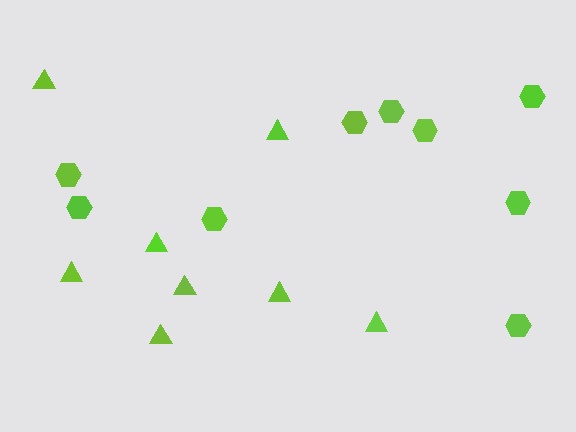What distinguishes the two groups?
There are 2 groups: one group of hexagons (9) and one group of triangles (8).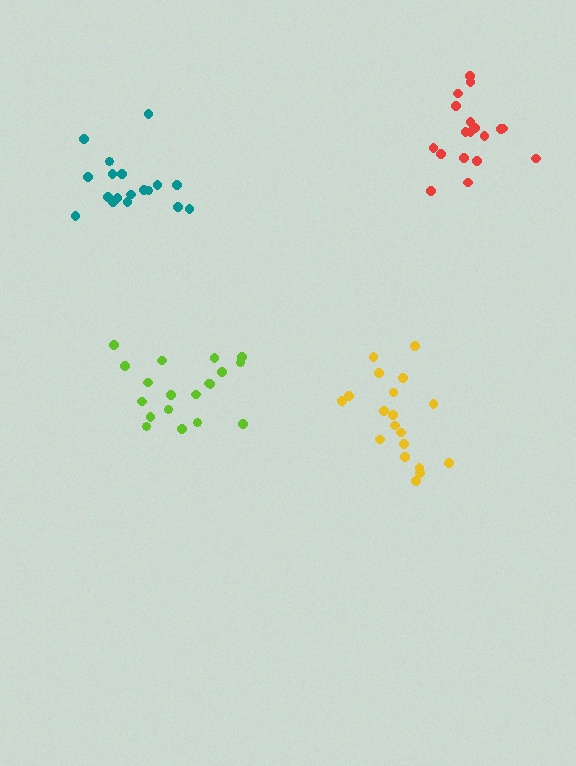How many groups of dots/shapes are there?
There are 4 groups.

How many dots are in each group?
Group 1: 18 dots, Group 2: 19 dots, Group 3: 19 dots, Group 4: 18 dots (74 total).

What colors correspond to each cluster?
The clusters are colored: teal, yellow, lime, red.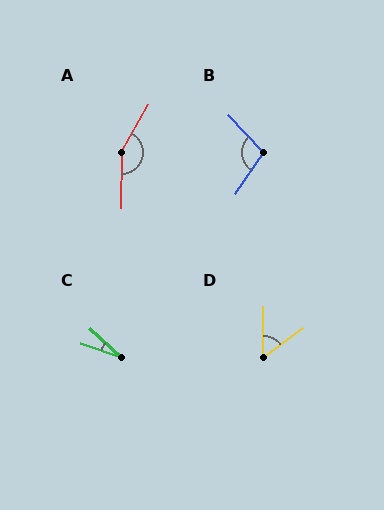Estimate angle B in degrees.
Approximately 102 degrees.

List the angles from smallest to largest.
C (24°), D (53°), B (102°), A (151°).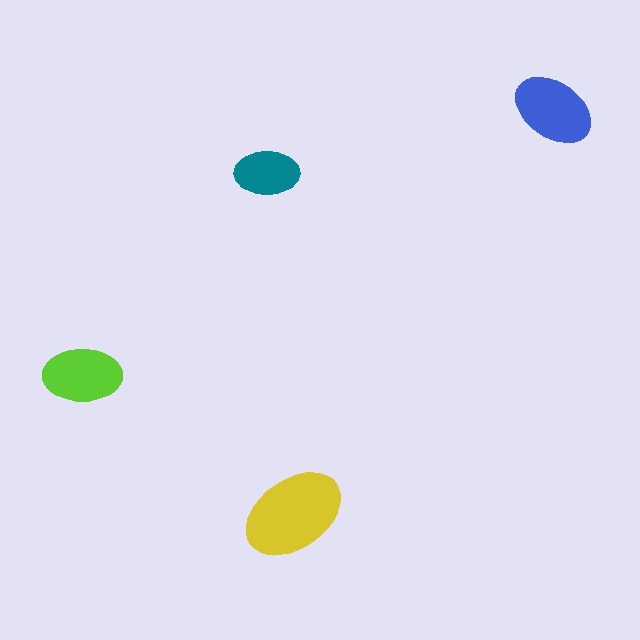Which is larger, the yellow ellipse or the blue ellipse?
The yellow one.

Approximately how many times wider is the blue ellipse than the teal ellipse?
About 1.5 times wider.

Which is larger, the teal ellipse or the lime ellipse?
The lime one.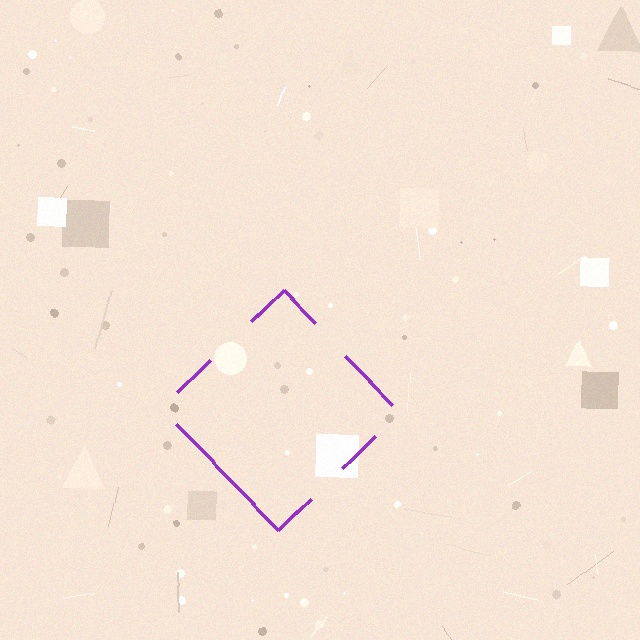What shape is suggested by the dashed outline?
The dashed outline suggests a diamond.